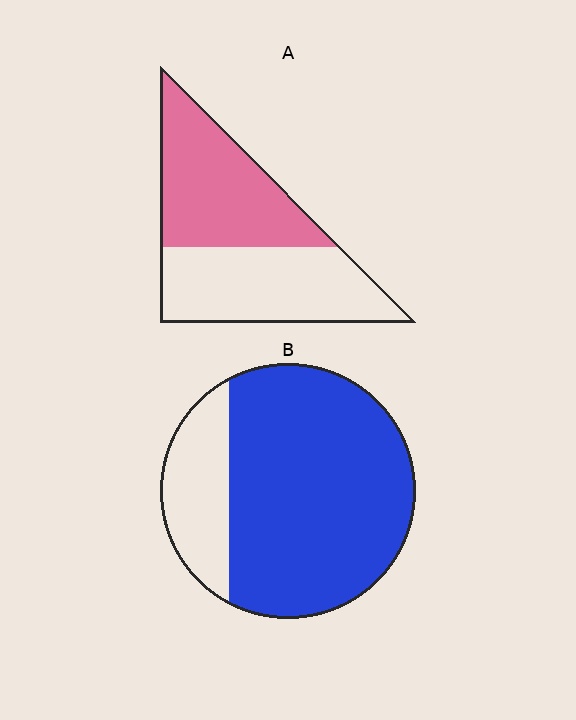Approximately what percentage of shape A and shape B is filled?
A is approximately 50% and B is approximately 80%.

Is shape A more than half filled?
Roughly half.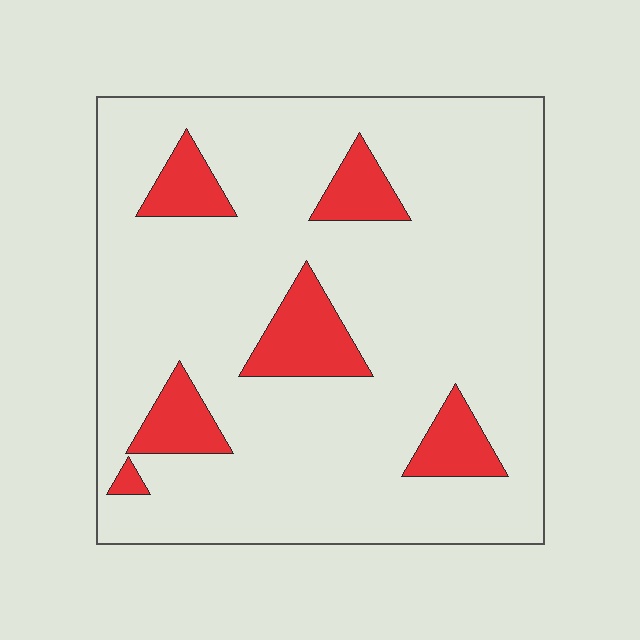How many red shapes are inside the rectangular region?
6.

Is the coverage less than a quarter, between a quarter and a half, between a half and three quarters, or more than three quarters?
Less than a quarter.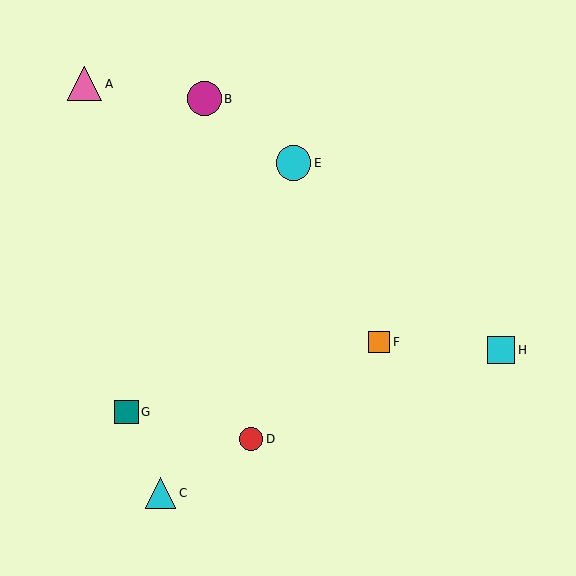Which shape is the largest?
The cyan circle (labeled E) is the largest.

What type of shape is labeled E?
Shape E is a cyan circle.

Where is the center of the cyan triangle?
The center of the cyan triangle is at (160, 493).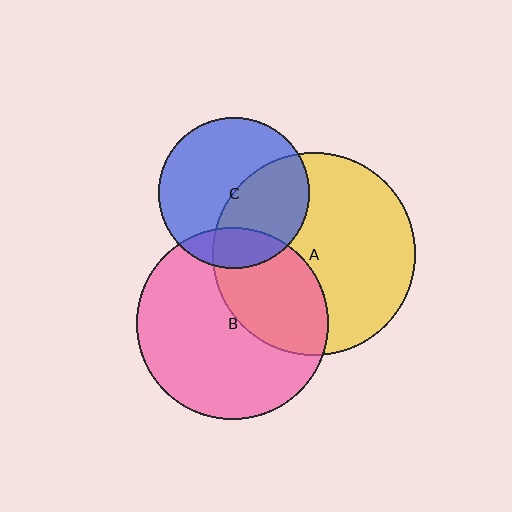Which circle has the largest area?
Circle A (yellow).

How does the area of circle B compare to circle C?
Approximately 1.6 times.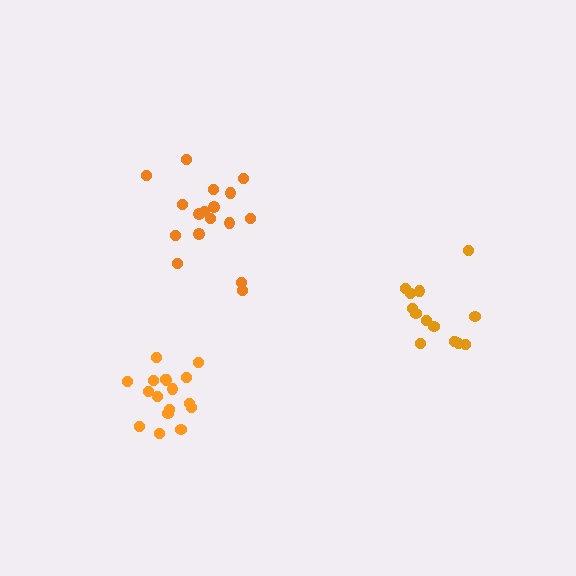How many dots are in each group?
Group 1: 17 dots, Group 2: 17 dots, Group 3: 14 dots (48 total).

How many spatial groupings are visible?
There are 3 spatial groupings.